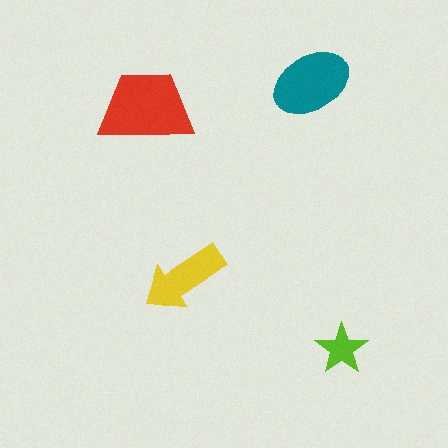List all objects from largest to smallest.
The red trapezoid, the teal ellipse, the yellow arrow, the lime star.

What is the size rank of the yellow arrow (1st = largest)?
3rd.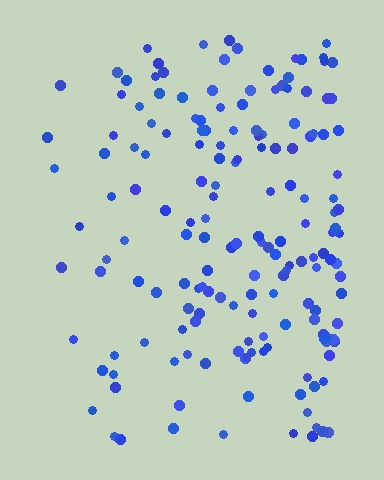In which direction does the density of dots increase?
From left to right, with the right side densest.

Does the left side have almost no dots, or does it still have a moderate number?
Still a moderate number, just noticeably fewer than the right.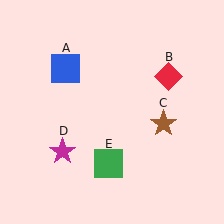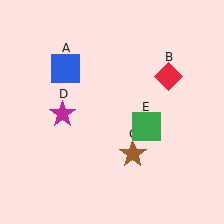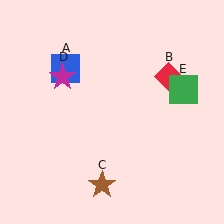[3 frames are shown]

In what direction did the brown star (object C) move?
The brown star (object C) moved down and to the left.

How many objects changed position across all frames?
3 objects changed position: brown star (object C), magenta star (object D), green square (object E).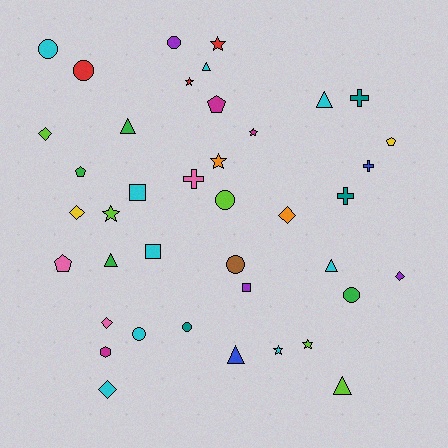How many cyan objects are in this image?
There are 9 cyan objects.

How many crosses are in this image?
There are 4 crosses.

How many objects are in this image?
There are 40 objects.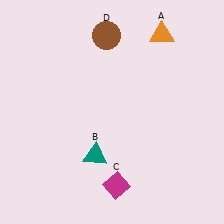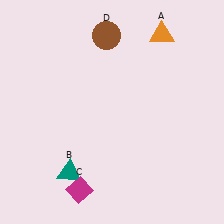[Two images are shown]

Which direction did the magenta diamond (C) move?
The magenta diamond (C) moved left.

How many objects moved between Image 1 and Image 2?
2 objects moved between the two images.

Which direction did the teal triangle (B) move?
The teal triangle (B) moved left.